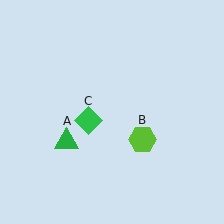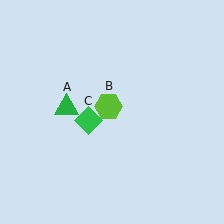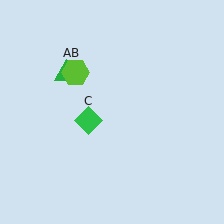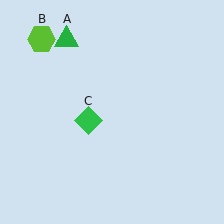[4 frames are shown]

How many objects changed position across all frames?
2 objects changed position: green triangle (object A), lime hexagon (object B).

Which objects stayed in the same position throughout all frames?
Green diamond (object C) remained stationary.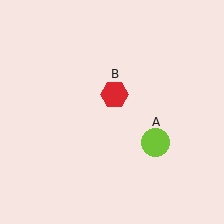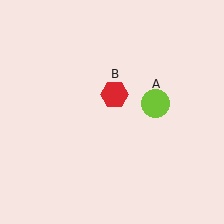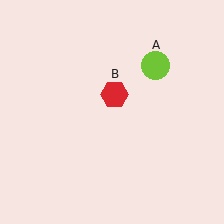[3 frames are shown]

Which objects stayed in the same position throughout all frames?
Red hexagon (object B) remained stationary.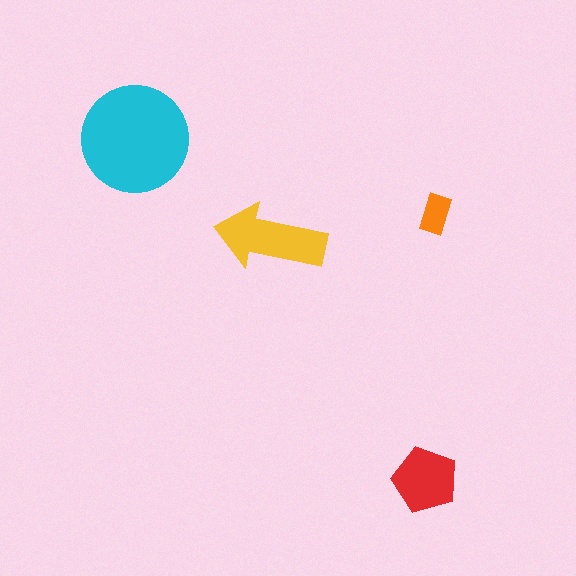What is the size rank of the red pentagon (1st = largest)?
3rd.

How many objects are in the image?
There are 4 objects in the image.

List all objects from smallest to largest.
The orange rectangle, the red pentagon, the yellow arrow, the cyan circle.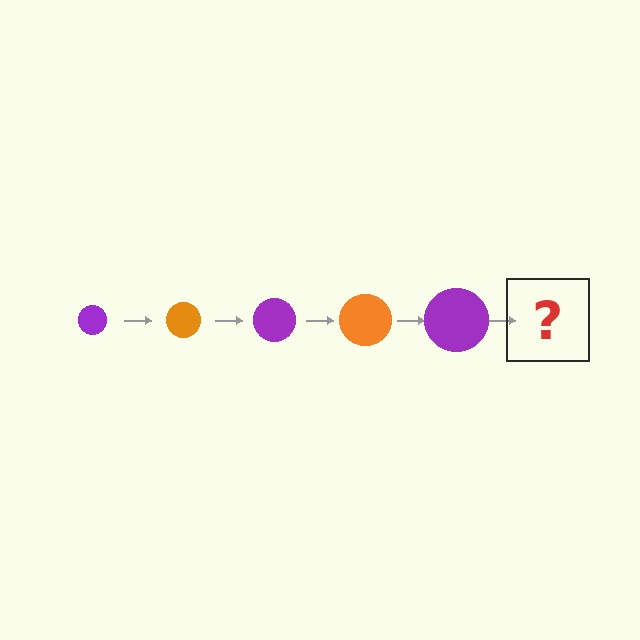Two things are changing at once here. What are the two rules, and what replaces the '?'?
The two rules are that the circle grows larger each step and the color cycles through purple and orange. The '?' should be an orange circle, larger than the previous one.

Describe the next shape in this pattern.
It should be an orange circle, larger than the previous one.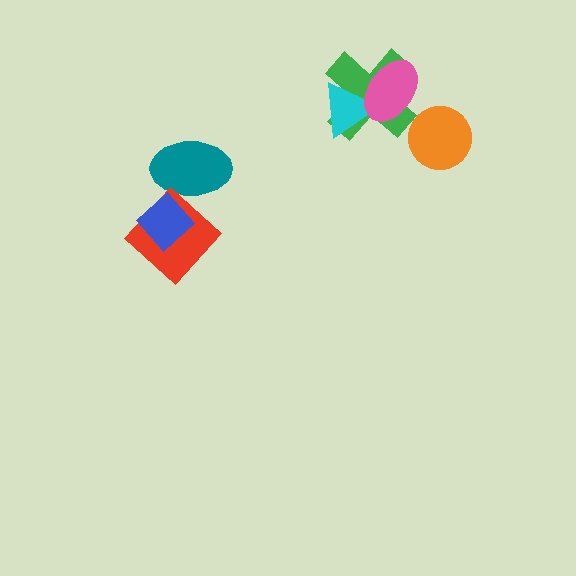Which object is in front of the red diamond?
The blue diamond is in front of the red diamond.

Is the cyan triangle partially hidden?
Yes, it is partially covered by another shape.